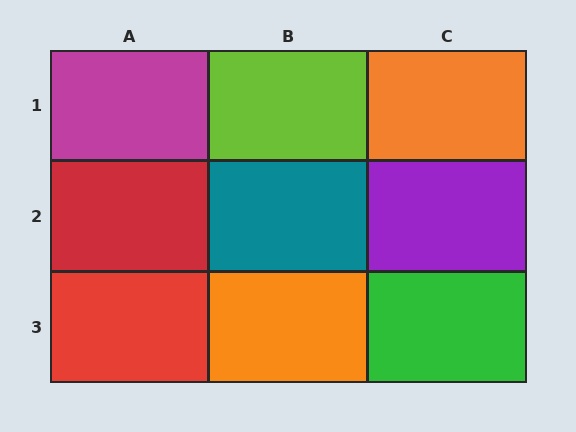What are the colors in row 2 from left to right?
Red, teal, purple.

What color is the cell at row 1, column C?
Orange.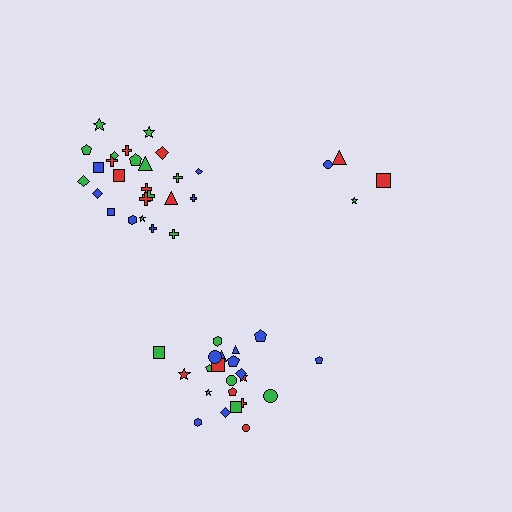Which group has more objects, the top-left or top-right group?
The top-left group.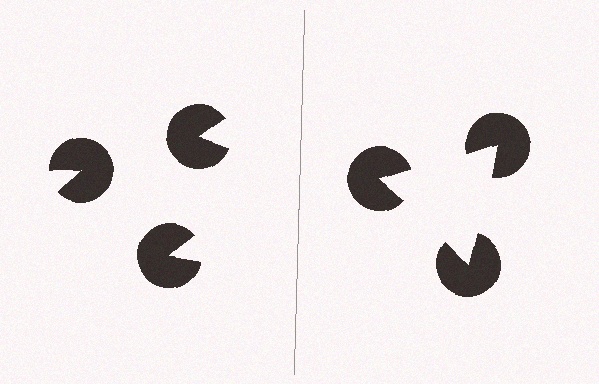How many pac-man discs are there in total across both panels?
6 — 3 on each side.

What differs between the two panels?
The pac-man discs are positioned identically on both sides; only the wedge orientations differ. On the right they align to a triangle; on the left they are misaligned.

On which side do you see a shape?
An illusory triangle appears on the right side. On the left side the wedge cuts are rotated, so no coherent shape forms.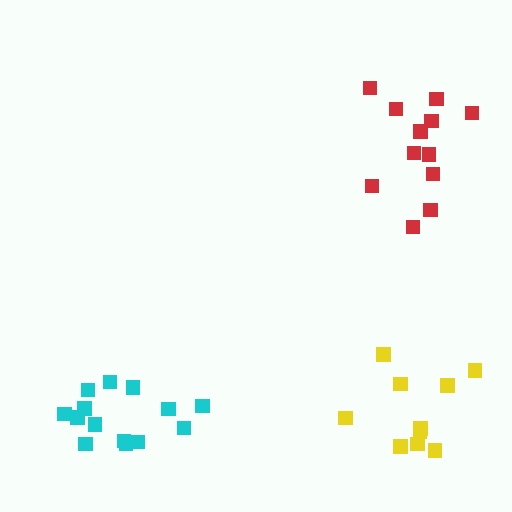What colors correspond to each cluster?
The clusters are colored: red, cyan, yellow.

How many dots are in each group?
Group 1: 12 dots, Group 2: 14 dots, Group 3: 10 dots (36 total).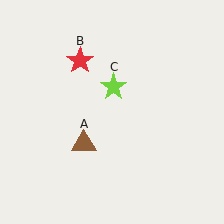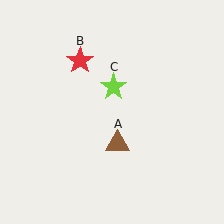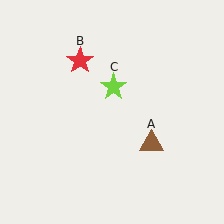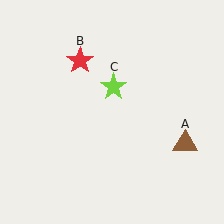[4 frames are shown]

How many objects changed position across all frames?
1 object changed position: brown triangle (object A).